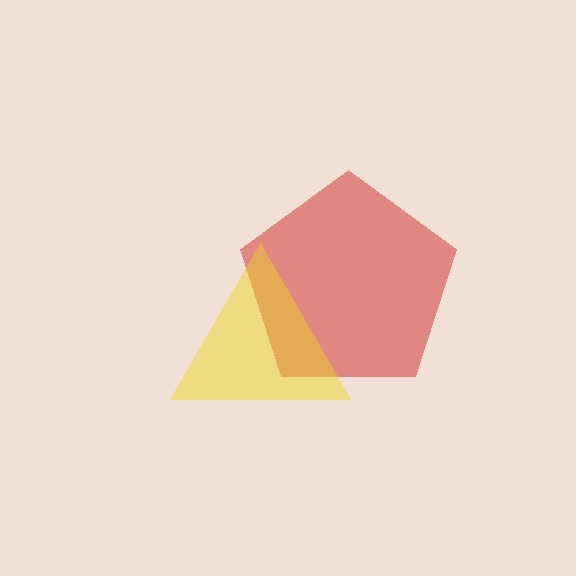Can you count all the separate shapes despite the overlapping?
Yes, there are 2 separate shapes.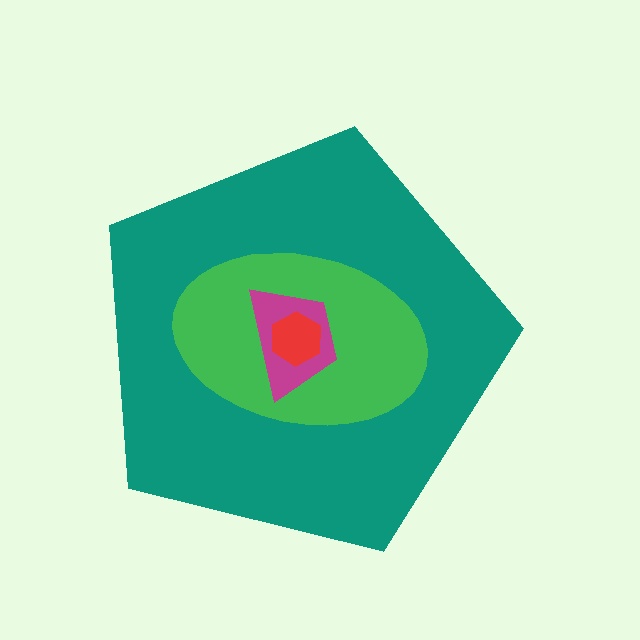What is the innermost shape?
The red hexagon.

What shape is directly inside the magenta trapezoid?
The red hexagon.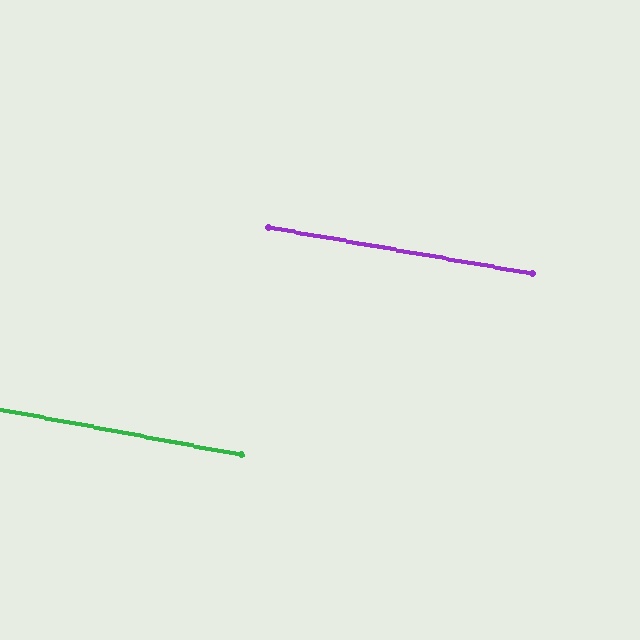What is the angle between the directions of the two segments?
Approximately 1 degree.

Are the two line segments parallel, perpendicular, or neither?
Parallel — their directions differ by only 0.8°.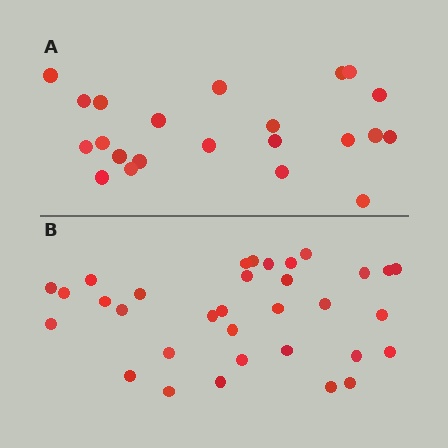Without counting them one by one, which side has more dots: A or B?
Region B (the bottom region) has more dots.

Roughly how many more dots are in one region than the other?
Region B has roughly 12 or so more dots than region A.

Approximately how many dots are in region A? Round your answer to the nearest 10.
About 20 dots. (The exact count is 22, which rounds to 20.)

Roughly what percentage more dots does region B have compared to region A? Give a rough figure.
About 50% more.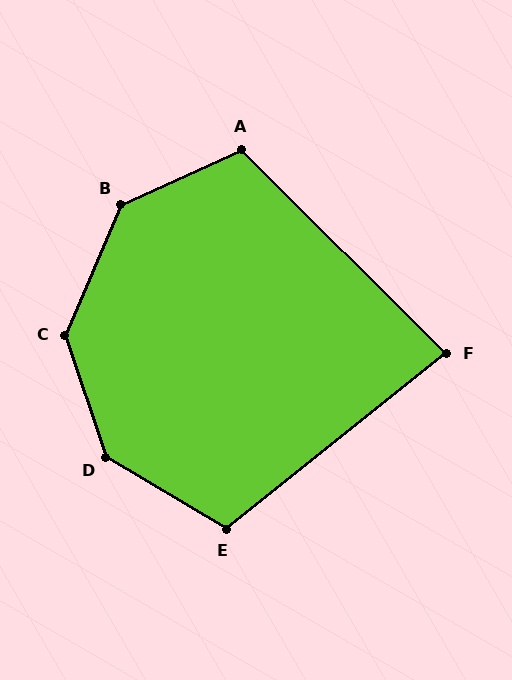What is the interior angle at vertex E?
Approximately 111 degrees (obtuse).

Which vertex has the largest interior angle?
D, at approximately 139 degrees.